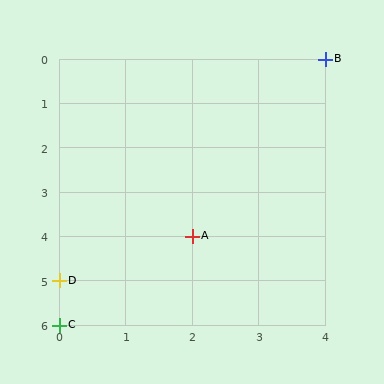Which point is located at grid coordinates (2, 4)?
Point A is at (2, 4).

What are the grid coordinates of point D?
Point D is at grid coordinates (0, 5).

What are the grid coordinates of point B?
Point B is at grid coordinates (4, 0).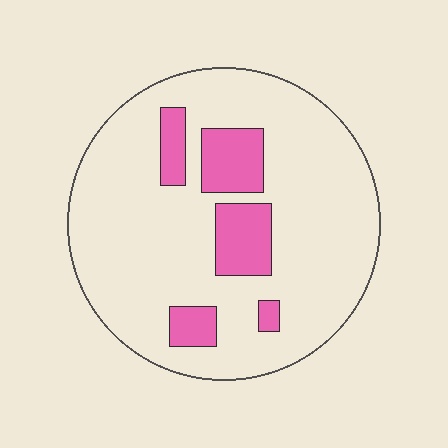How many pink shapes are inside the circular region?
5.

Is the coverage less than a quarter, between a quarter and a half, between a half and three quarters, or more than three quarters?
Less than a quarter.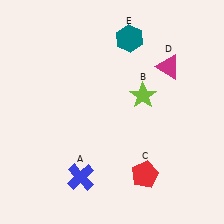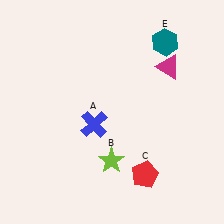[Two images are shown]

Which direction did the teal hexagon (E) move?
The teal hexagon (E) moved right.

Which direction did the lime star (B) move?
The lime star (B) moved down.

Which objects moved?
The objects that moved are: the blue cross (A), the lime star (B), the teal hexagon (E).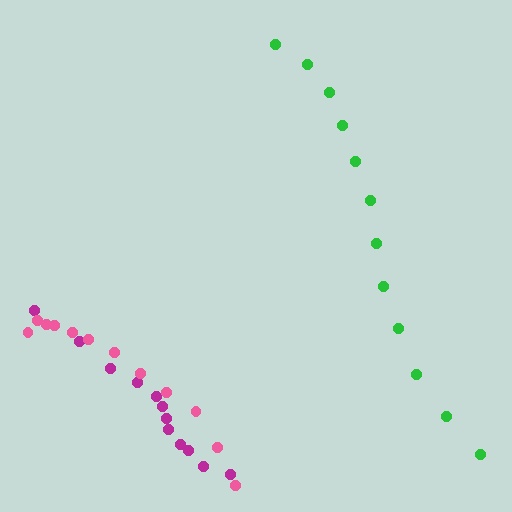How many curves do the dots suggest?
There are 3 distinct paths.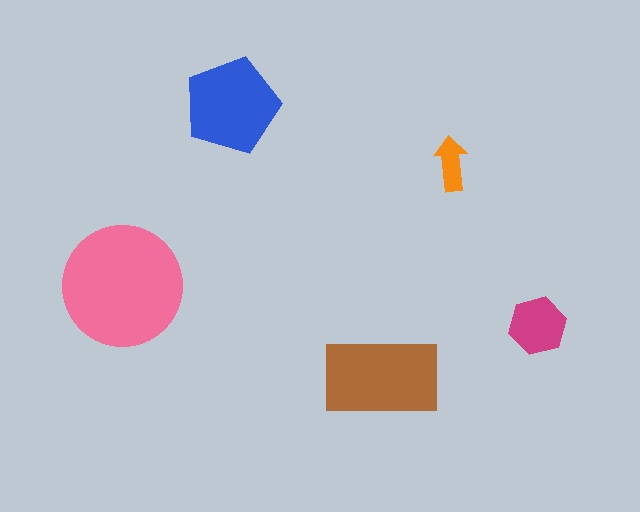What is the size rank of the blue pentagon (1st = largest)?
3rd.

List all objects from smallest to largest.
The orange arrow, the magenta hexagon, the blue pentagon, the brown rectangle, the pink circle.